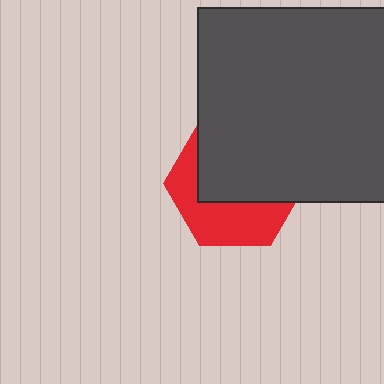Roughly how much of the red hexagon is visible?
A small part of it is visible (roughly 42%).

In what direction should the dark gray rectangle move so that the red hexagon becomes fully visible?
The dark gray rectangle should move up. That is the shortest direction to clear the overlap and leave the red hexagon fully visible.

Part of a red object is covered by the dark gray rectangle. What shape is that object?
It is a hexagon.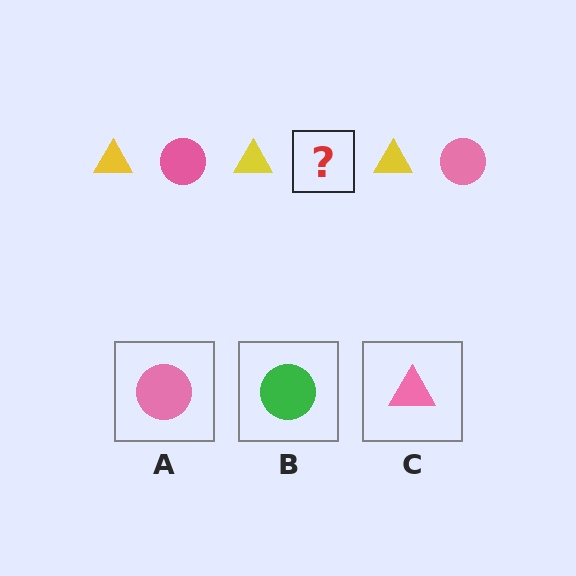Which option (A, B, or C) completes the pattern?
A.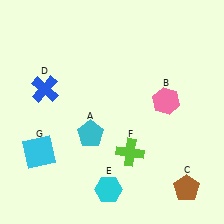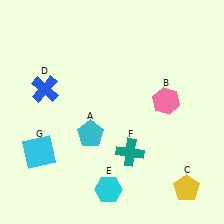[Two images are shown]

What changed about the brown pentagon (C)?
In Image 1, C is brown. In Image 2, it changed to yellow.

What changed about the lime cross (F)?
In Image 1, F is lime. In Image 2, it changed to teal.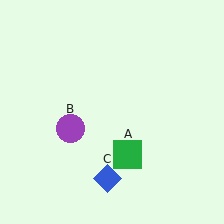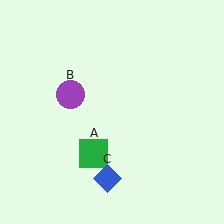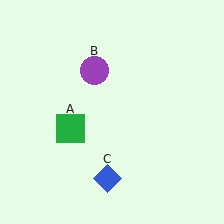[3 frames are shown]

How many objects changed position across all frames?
2 objects changed position: green square (object A), purple circle (object B).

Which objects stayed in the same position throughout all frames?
Blue diamond (object C) remained stationary.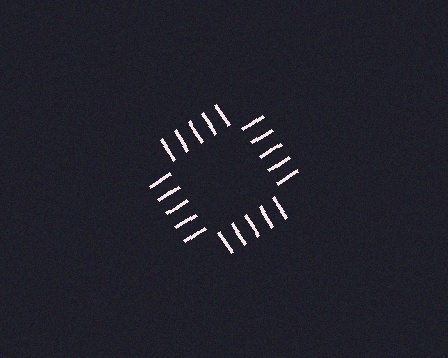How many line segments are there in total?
20 — 5 along each of the 4 edges.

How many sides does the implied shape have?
4 sides — the line-ends trace a square.